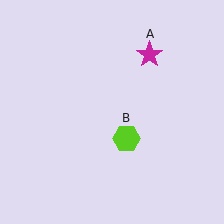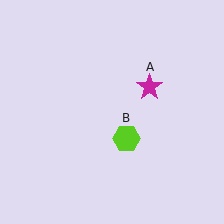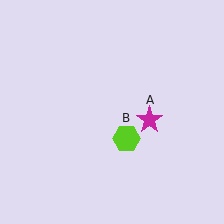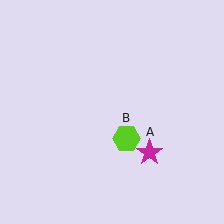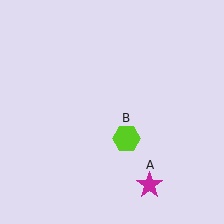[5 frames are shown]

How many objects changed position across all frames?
1 object changed position: magenta star (object A).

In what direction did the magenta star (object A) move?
The magenta star (object A) moved down.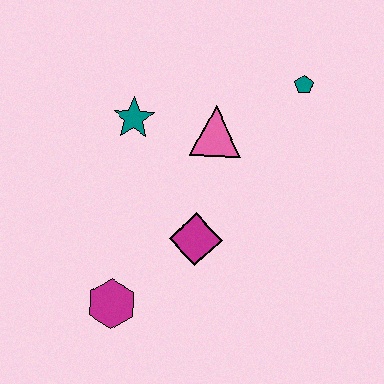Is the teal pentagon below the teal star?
No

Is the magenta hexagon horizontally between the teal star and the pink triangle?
No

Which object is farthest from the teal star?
The magenta hexagon is farthest from the teal star.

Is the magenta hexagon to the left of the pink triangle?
Yes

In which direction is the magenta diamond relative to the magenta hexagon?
The magenta diamond is to the right of the magenta hexagon.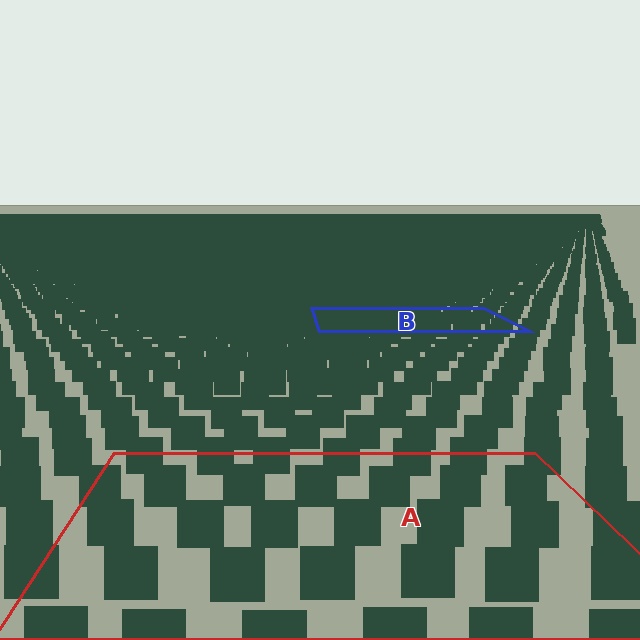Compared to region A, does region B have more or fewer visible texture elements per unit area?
Region B has more texture elements per unit area — they are packed more densely because it is farther away.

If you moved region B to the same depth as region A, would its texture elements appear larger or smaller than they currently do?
They would appear larger. At a closer depth, the same texture elements are projected at a bigger on-screen size.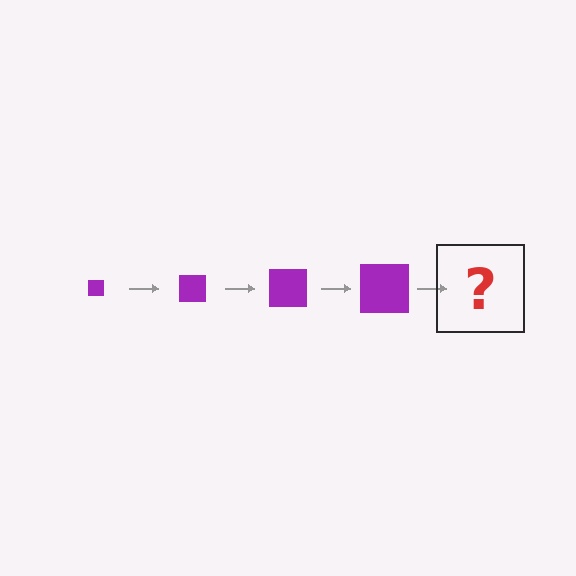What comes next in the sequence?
The next element should be a purple square, larger than the previous one.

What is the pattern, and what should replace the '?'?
The pattern is that the square gets progressively larger each step. The '?' should be a purple square, larger than the previous one.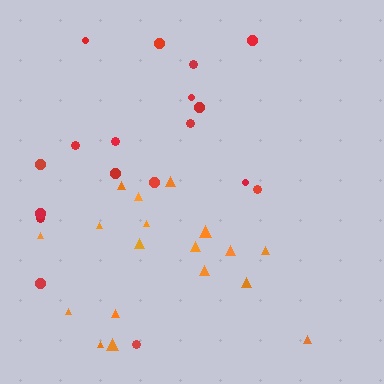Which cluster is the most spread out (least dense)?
Orange.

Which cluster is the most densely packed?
Red.